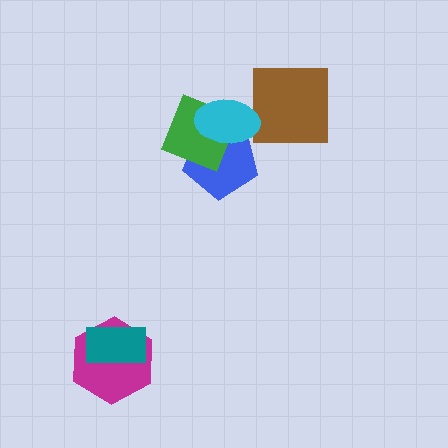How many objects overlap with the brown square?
0 objects overlap with the brown square.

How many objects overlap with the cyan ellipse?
2 objects overlap with the cyan ellipse.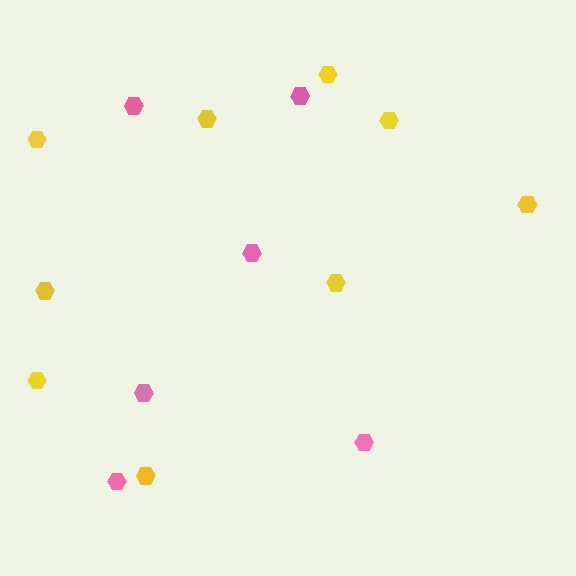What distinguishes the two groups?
There are 2 groups: one group of yellow hexagons (9) and one group of pink hexagons (6).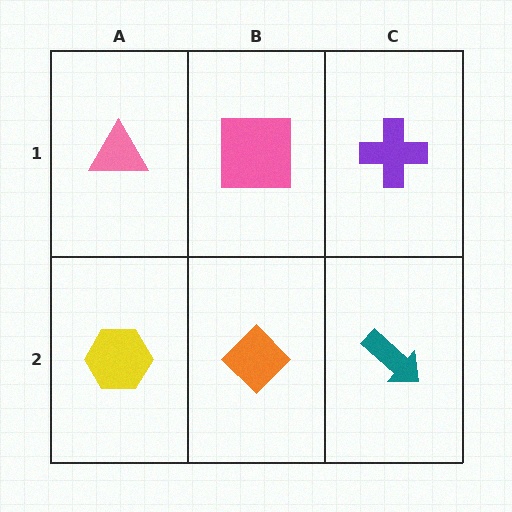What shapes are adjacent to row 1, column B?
An orange diamond (row 2, column B), a pink triangle (row 1, column A), a purple cross (row 1, column C).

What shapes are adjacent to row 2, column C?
A purple cross (row 1, column C), an orange diamond (row 2, column B).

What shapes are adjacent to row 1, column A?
A yellow hexagon (row 2, column A), a pink square (row 1, column B).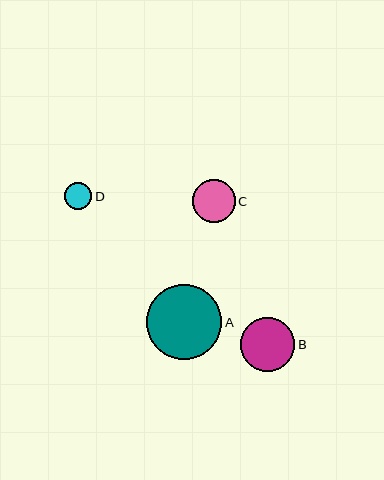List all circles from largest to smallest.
From largest to smallest: A, B, C, D.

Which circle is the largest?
Circle A is the largest with a size of approximately 75 pixels.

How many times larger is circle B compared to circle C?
Circle B is approximately 1.2 times the size of circle C.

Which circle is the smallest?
Circle D is the smallest with a size of approximately 27 pixels.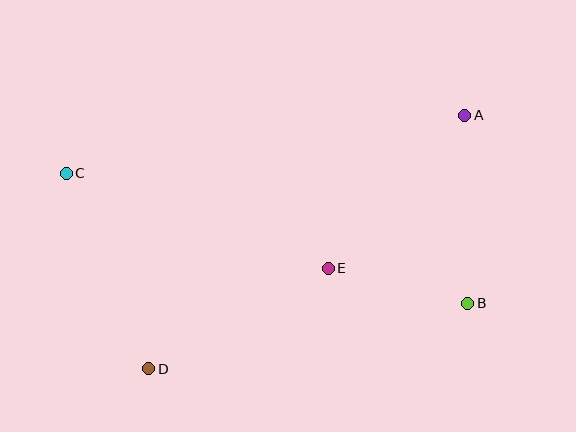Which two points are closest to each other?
Points B and E are closest to each other.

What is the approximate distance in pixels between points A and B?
The distance between A and B is approximately 188 pixels.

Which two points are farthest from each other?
Points B and C are farthest from each other.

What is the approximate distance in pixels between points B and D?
The distance between B and D is approximately 325 pixels.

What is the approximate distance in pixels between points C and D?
The distance between C and D is approximately 212 pixels.